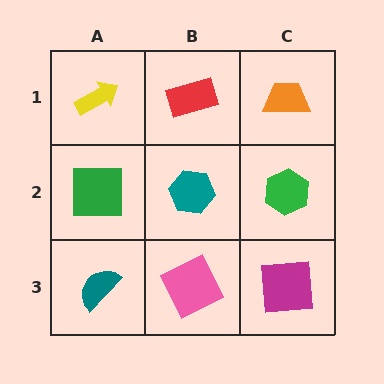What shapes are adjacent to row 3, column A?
A green square (row 2, column A), a pink square (row 3, column B).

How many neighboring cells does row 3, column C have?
2.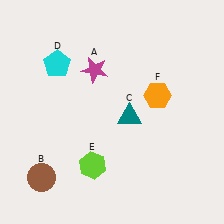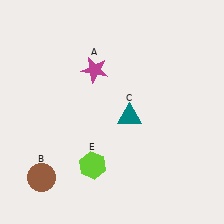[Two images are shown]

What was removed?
The orange hexagon (F), the cyan pentagon (D) were removed in Image 2.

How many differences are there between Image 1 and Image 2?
There are 2 differences between the two images.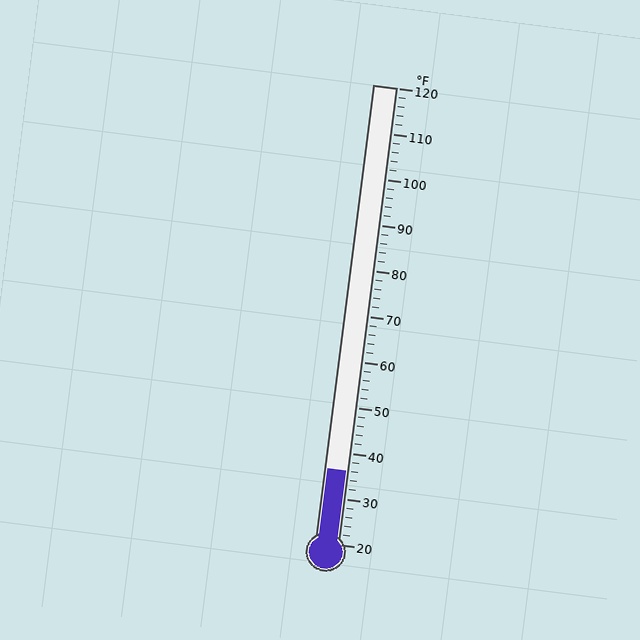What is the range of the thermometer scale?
The thermometer scale ranges from 20°F to 120°F.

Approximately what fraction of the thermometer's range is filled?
The thermometer is filled to approximately 15% of its range.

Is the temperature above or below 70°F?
The temperature is below 70°F.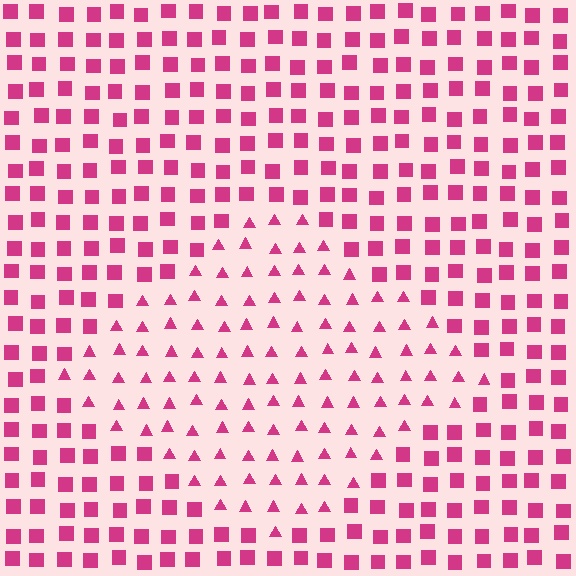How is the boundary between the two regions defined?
The boundary is defined by a change in element shape: triangles inside vs. squares outside. All elements share the same color and spacing.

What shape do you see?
I see a diamond.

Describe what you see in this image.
The image is filled with small magenta elements arranged in a uniform grid. A diamond-shaped region contains triangles, while the surrounding area contains squares. The boundary is defined purely by the change in element shape.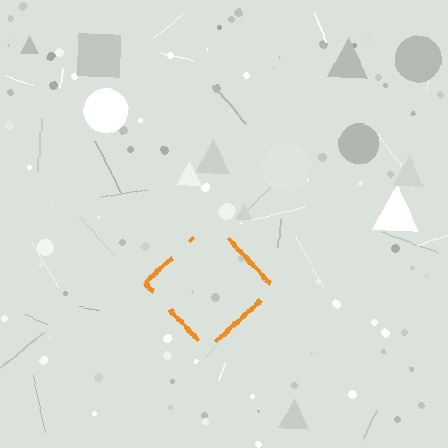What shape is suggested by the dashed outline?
The dashed outline suggests a diamond.